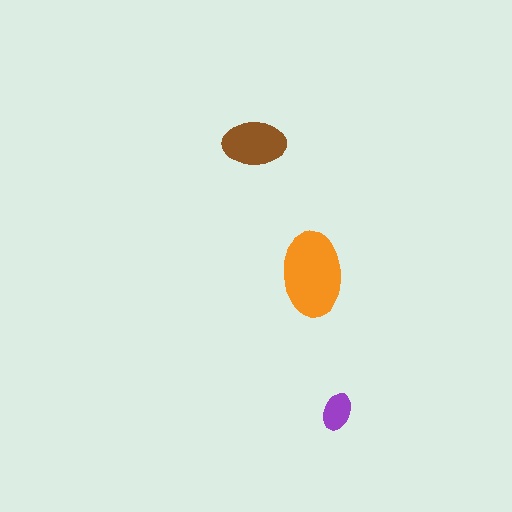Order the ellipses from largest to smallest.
the orange one, the brown one, the purple one.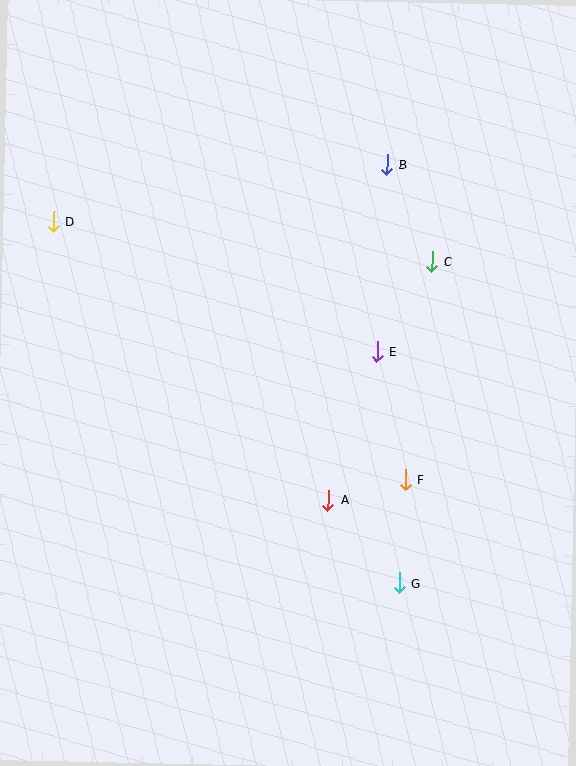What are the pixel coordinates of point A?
Point A is at (328, 500).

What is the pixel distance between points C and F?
The distance between C and F is 220 pixels.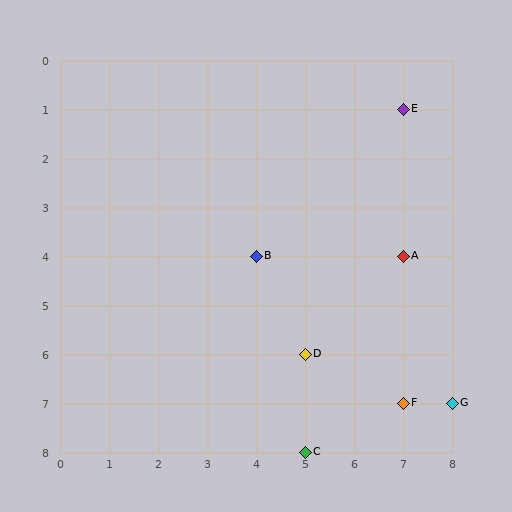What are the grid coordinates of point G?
Point G is at grid coordinates (8, 7).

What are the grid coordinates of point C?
Point C is at grid coordinates (5, 8).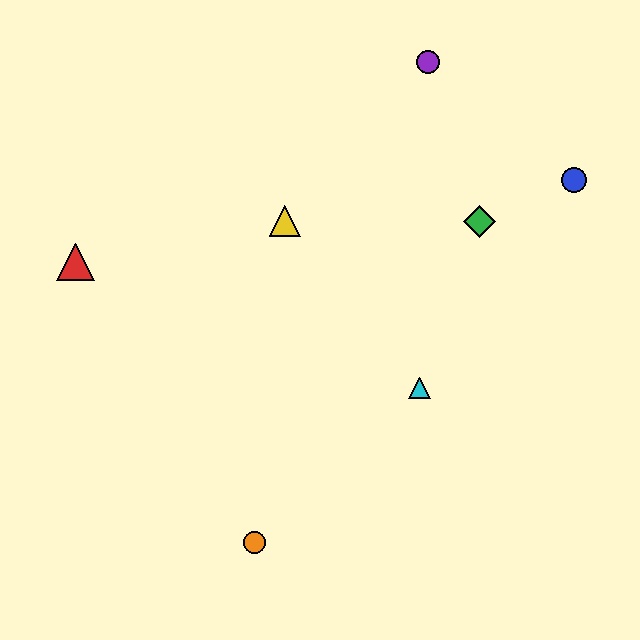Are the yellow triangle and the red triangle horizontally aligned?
No, the yellow triangle is at y≈221 and the red triangle is at y≈262.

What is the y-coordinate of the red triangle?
The red triangle is at y≈262.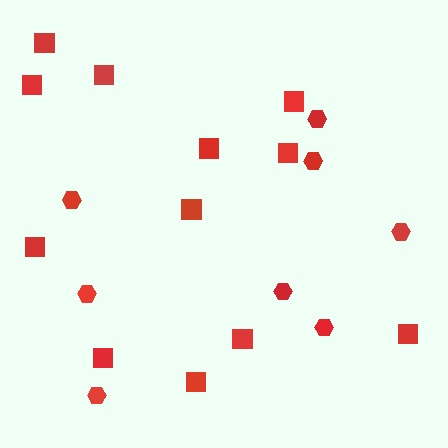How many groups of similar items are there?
There are 2 groups: one group of hexagons (8) and one group of squares (12).